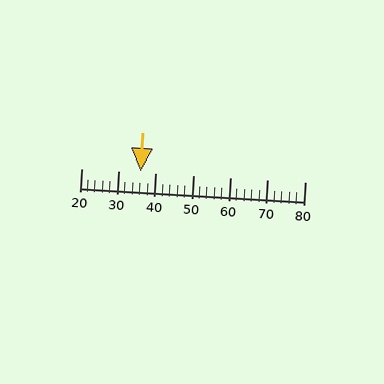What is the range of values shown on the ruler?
The ruler shows values from 20 to 80.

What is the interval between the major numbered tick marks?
The major tick marks are spaced 10 units apart.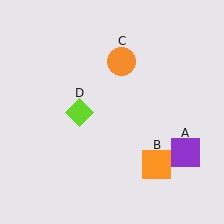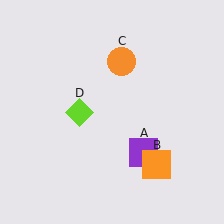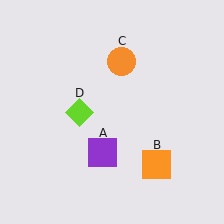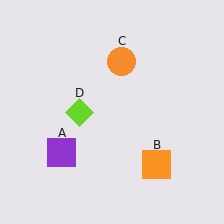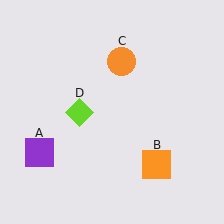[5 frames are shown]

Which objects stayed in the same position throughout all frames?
Orange square (object B) and orange circle (object C) and lime diamond (object D) remained stationary.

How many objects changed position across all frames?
1 object changed position: purple square (object A).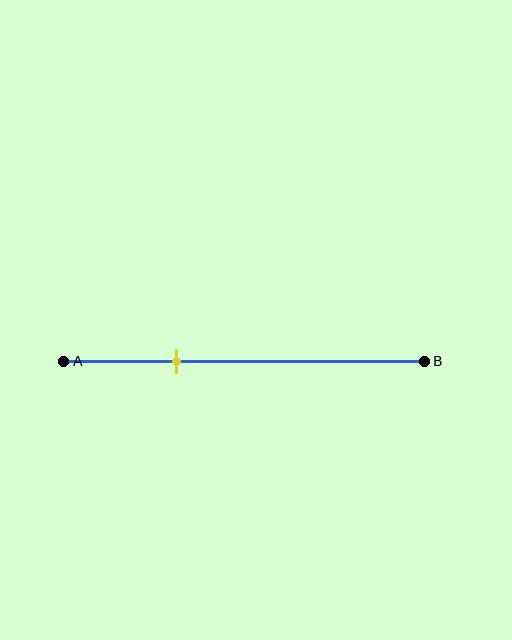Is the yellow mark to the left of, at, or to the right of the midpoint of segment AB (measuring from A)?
The yellow mark is to the left of the midpoint of segment AB.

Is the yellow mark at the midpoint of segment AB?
No, the mark is at about 30% from A, not at the 50% midpoint.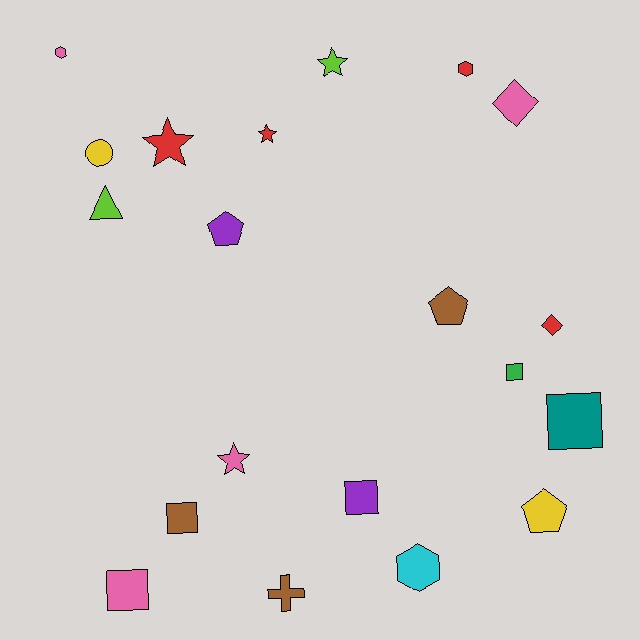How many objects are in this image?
There are 20 objects.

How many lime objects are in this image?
There are 2 lime objects.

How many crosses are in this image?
There is 1 cross.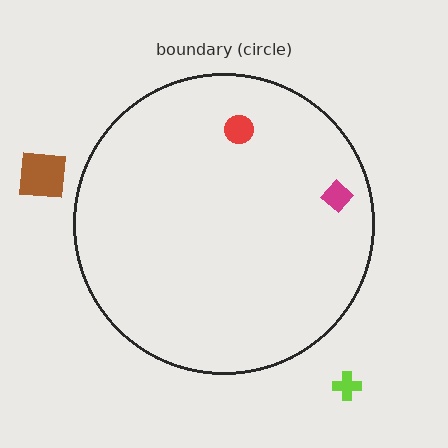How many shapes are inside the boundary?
2 inside, 2 outside.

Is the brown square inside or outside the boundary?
Outside.